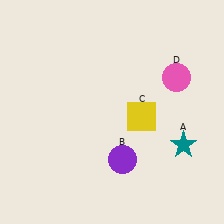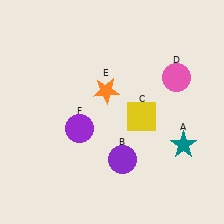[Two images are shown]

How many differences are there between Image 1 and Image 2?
There are 2 differences between the two images.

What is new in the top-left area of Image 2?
An orange star (E) was added in the top-left area of Image 2.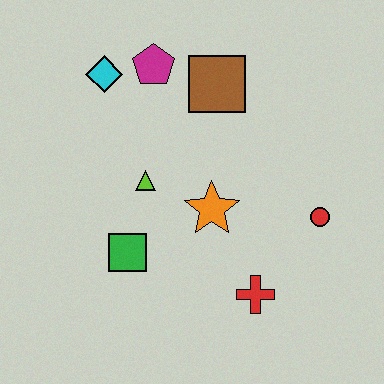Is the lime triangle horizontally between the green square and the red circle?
Yes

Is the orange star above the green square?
Yes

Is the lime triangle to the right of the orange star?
No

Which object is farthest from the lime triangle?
The red circle is farthest from the lime triangle.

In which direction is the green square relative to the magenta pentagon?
The green square is below the magenta pentagon.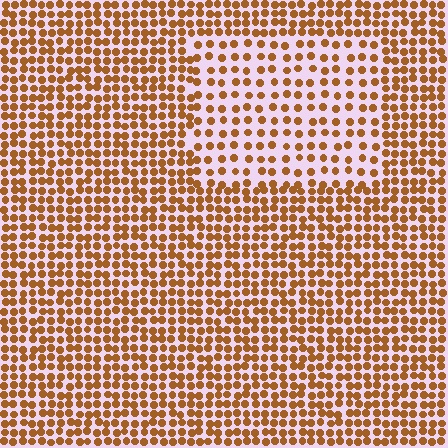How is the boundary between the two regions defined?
The boundary is defined by a change in element density (approximately 1.9x ratio). All elements are the same color, size, and shape.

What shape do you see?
I see a rectangle.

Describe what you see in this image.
The image contains small brown elements arranged at two different densities. A rectangle-shaped region is visible where the elements are less densely packed than the surrounding area.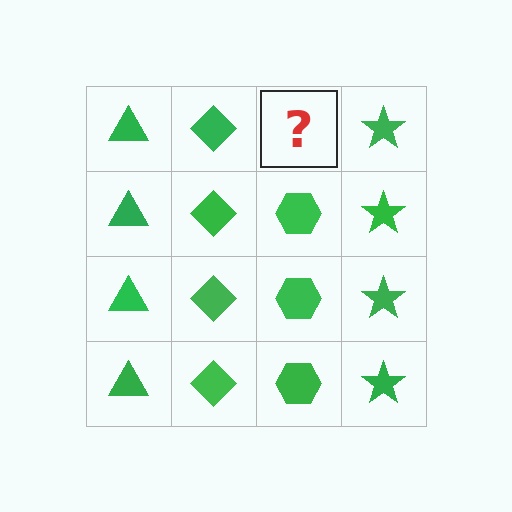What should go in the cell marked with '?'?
The missing cell should contain a green hexagon.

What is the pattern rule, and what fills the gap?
The rule is that each column has a consistent shape. The gap should be filled with a green hexagon.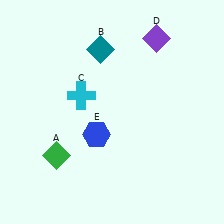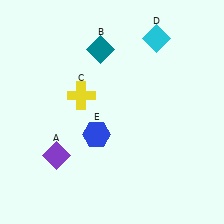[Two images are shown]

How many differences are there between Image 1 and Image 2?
There are 3 differences between the two images.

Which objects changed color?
A changed from green to purple. C changed from cyan to yellow. D changed from purple to cyan.